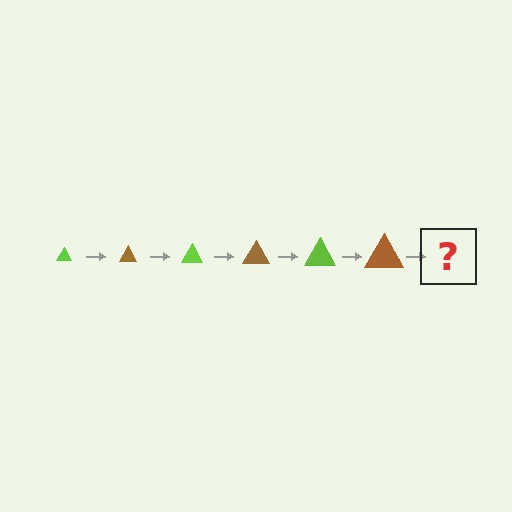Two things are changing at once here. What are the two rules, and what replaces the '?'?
The two rules are that the triangle grows larger each step and the color cycles through lime and brown. The '?' should be a lime triangle, larger than the previous one.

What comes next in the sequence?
The next element should be a lime triangle, larger than the previous one.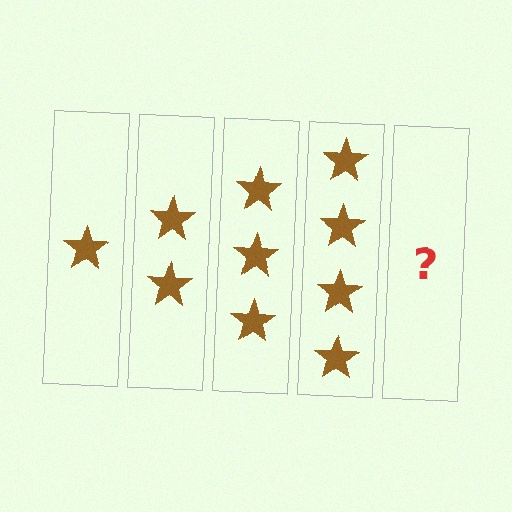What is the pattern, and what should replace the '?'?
The pattern is that each step adds one more star. The '?' should be 5 stars.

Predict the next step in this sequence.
The next step is 5 stars.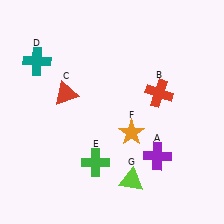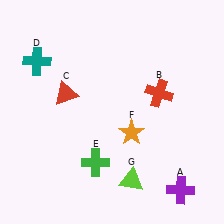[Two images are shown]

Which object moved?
The purple cross (A) moved down.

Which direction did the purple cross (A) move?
The purple cross (A) moved down.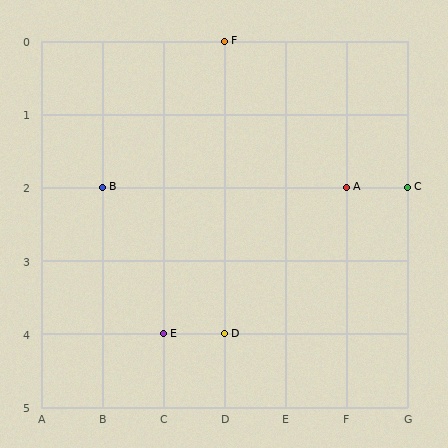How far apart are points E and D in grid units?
Points E and D are 1 column apart.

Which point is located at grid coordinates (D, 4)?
Point D is at (D, 4).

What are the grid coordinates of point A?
Point A is at grid coordinates (F, 2).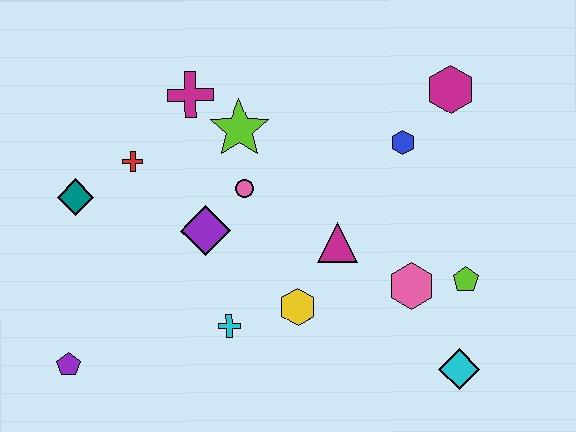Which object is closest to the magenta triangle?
The yellow hexagon is closest to the magenta triangle.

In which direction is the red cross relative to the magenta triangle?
The red cross is to the left of the magenta triangle.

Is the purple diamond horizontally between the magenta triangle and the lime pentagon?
No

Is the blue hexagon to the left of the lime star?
No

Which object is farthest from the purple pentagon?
The magenta hexagon is farthest from the purple pentagon.